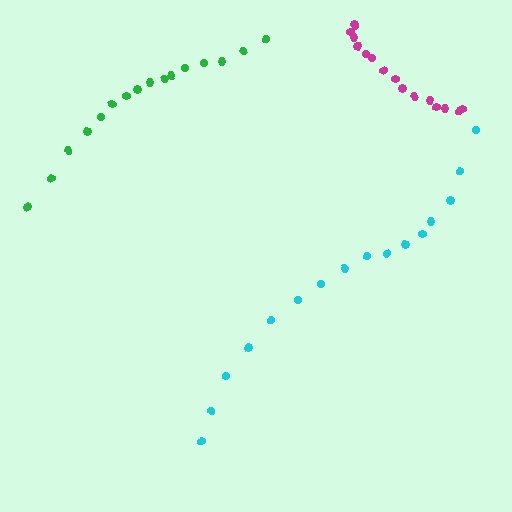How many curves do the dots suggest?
There are 3 distinct paths.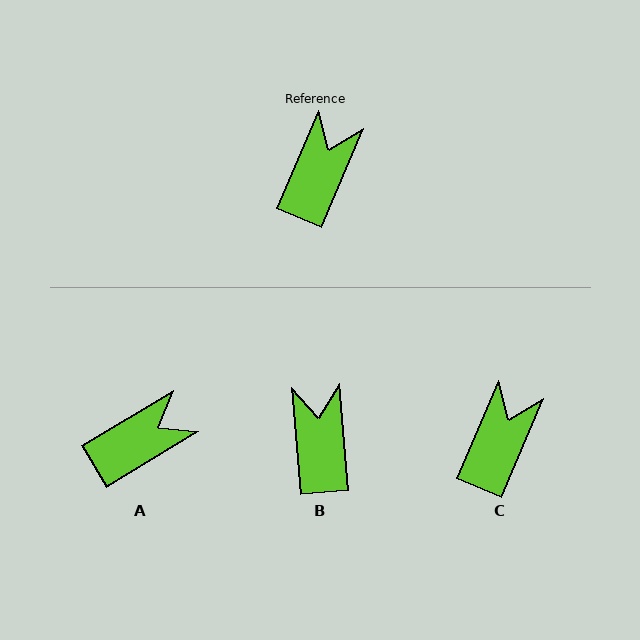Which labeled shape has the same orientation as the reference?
C.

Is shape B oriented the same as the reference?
No, it is off by about 27 degrees.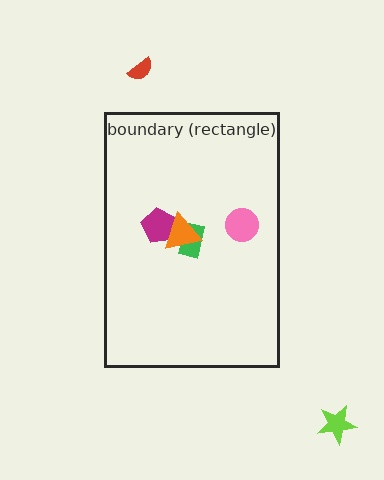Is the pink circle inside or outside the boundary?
Inside.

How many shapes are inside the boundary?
4 inside, 2 outside.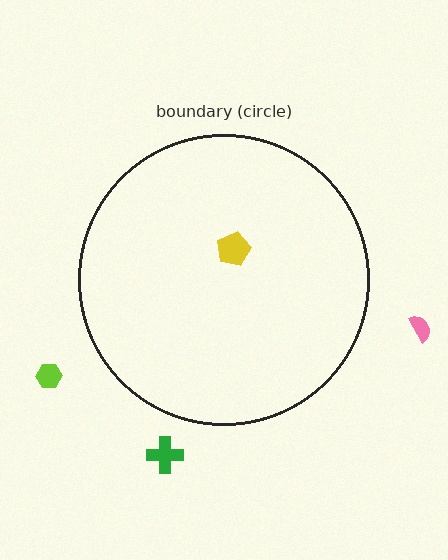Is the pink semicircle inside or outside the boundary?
Outside.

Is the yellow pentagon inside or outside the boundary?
Inside.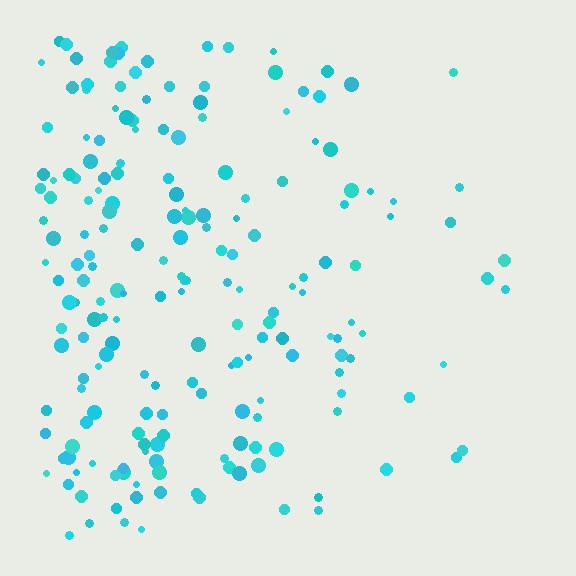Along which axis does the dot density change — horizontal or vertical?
Horizontal.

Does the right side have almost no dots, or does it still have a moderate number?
Still a moderate number, just noticeably fewer than the left.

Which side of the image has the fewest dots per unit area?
The right.